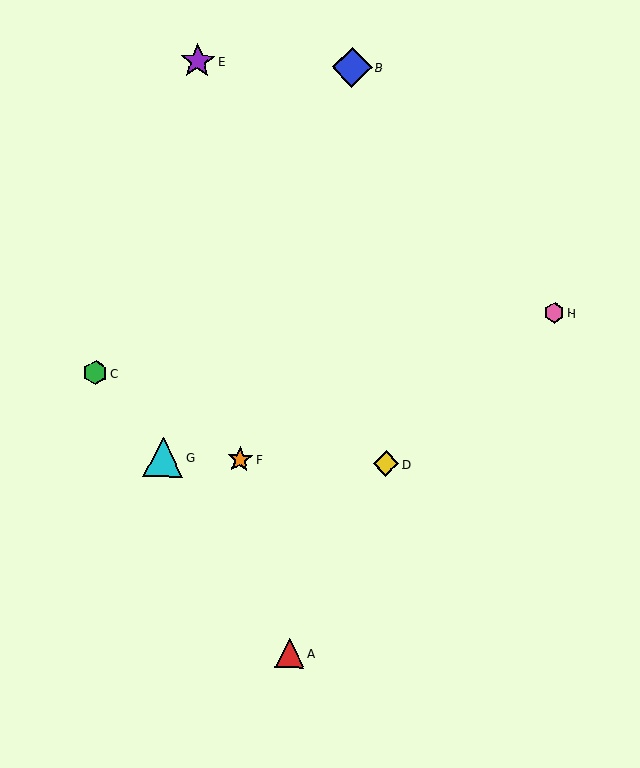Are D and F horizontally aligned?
Yes, both are at y≈464.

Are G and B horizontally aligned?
No, G is at y≈457 and B is at y≈67.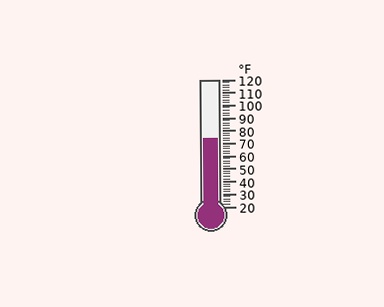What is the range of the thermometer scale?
The thermometer scale ranges from 20°F to 120°F.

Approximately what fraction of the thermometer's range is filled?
The thermometer is filled to approximately 55% of its range.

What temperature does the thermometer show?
The thermometer shows approximately 74°F.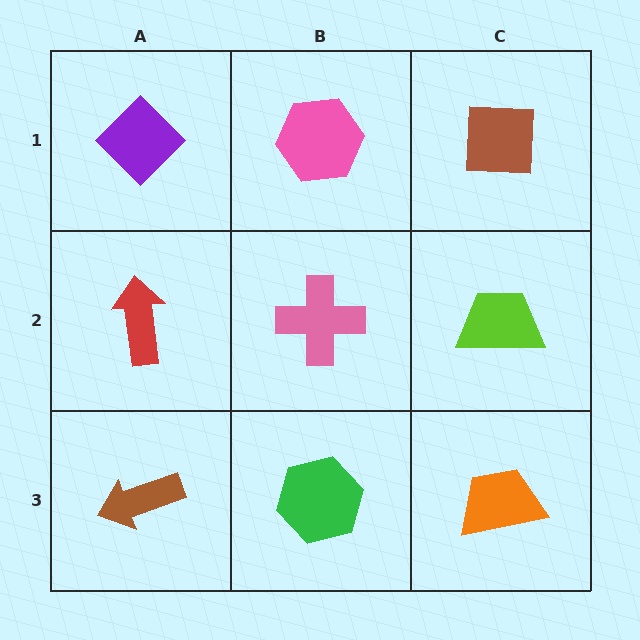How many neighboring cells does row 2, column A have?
3.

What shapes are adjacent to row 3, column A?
A red arrow (row 2, column A), a green hexagon (row 3, column B).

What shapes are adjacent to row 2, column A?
A purple diamond (row 1, column A), a brown arrow (row 3, column A), a pink cross (row 2, column B).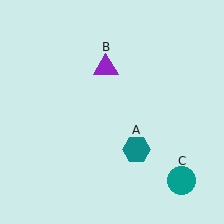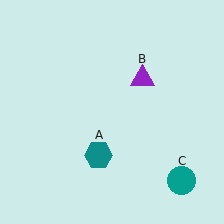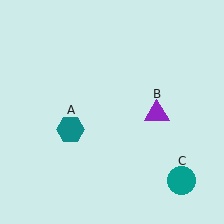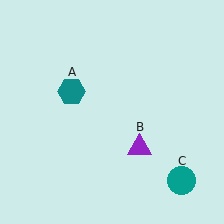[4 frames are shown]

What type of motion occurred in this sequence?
The teal hexagon (object A), purple triangle (object B) rotated clockwise around the center of the scene.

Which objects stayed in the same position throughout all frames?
Teal circle (object C) remained stationary.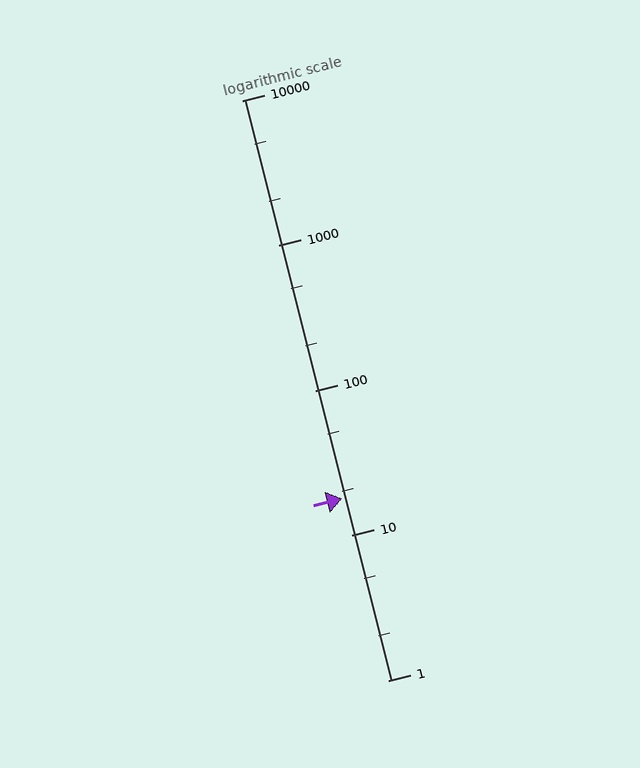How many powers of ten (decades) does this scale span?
The scale spans 4 decades, from 1 to 10000.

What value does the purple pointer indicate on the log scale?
The pointer indicates approximately 18.